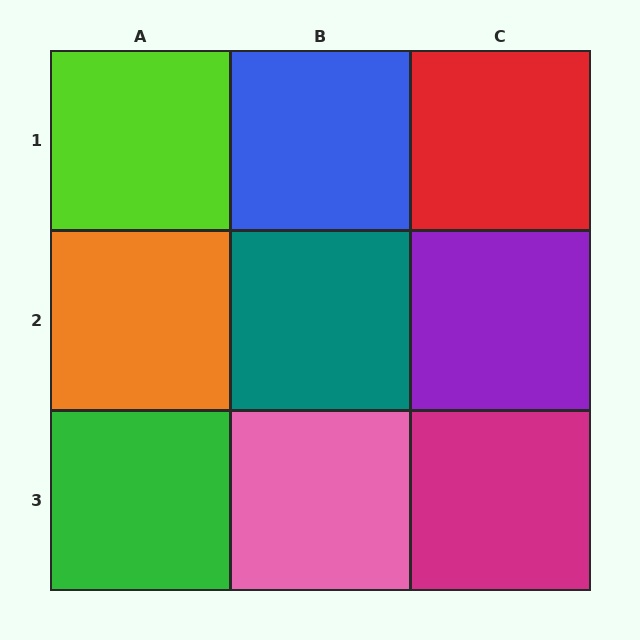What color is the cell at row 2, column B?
Teal.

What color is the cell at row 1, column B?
Blue.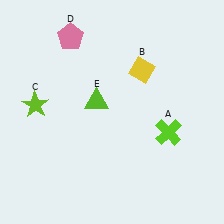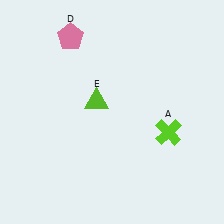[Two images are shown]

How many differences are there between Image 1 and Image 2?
There are 2 differences between the two images.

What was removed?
The lime star (C), the yellow diamond (B) were removed in Image 2.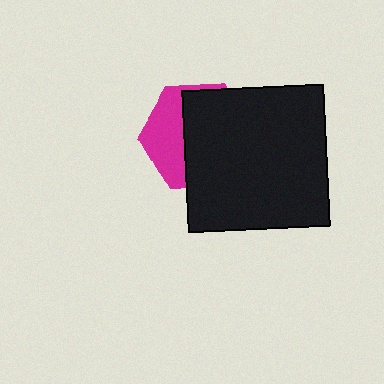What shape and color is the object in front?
The object in front is a black square.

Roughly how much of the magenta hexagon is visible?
A small part of it is visible (roughly 36%).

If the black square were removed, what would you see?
You would see the complete magenta hexagon.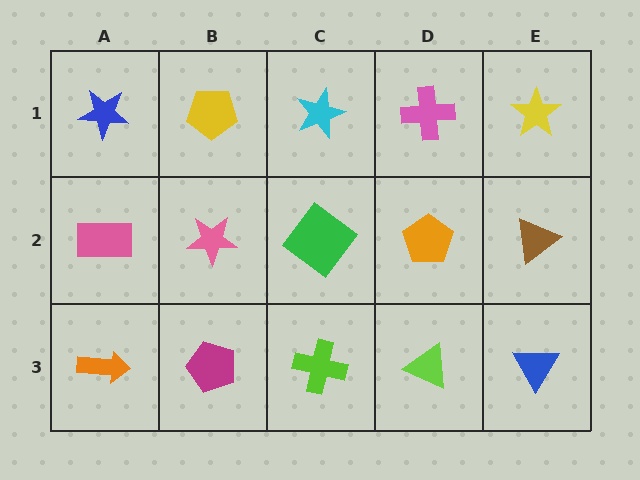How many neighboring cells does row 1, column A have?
2.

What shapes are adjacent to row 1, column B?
A pink star (row 2, column B), a blue star (row 1, column A), a cyan star (row 1, column C).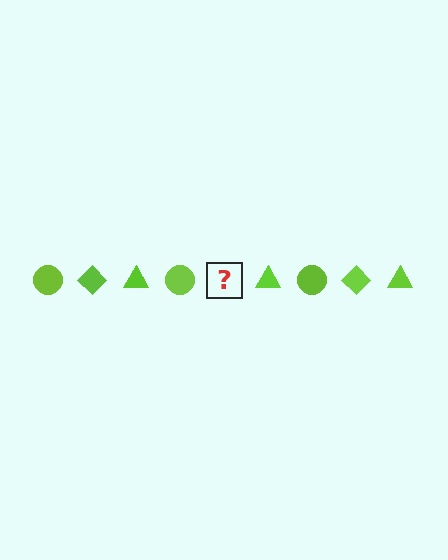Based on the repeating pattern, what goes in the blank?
The blank should be a lime diamond.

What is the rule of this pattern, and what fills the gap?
The rule is that the pattern cycles through circle, diamond, triangle shapes in lime. The gap should be filled with a lime diamond.